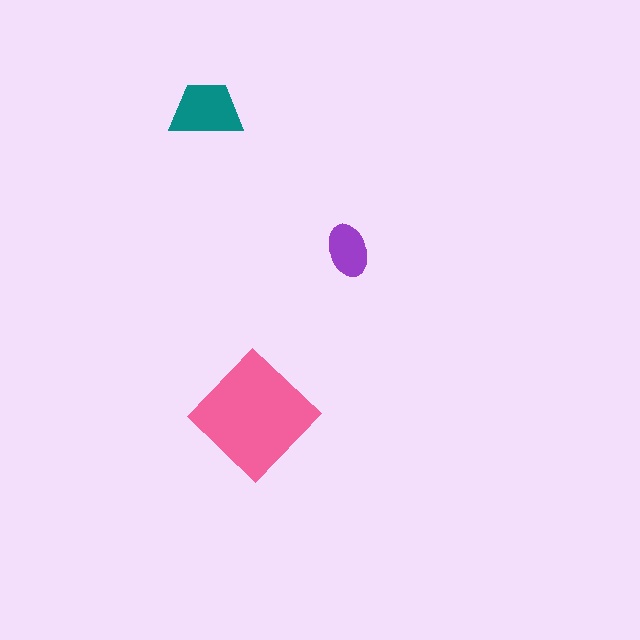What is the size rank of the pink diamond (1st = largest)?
1st.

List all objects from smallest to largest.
The purple ellipse, the teal trapezoid, the pink diamond.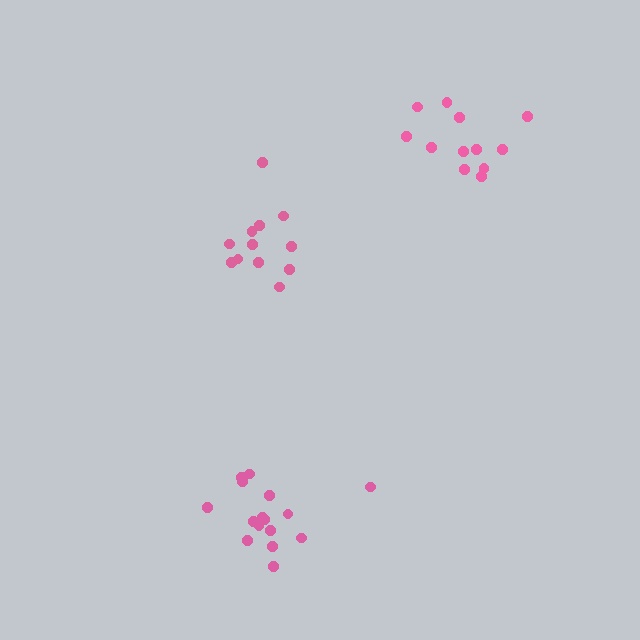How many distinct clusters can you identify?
There are 3 distinct clusters.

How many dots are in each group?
Group 1: 16 dots, Group 2: 12 dots, Group 3: 12 dots (40 total).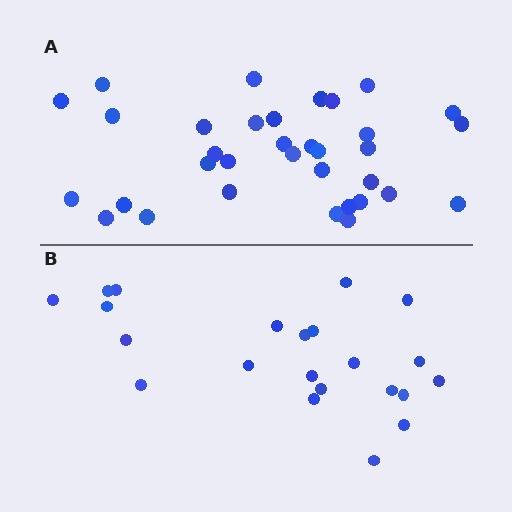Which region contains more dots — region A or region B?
Region A (the top region) has more dots.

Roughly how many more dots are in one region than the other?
Region A has roughly 12 or so more dots than region B.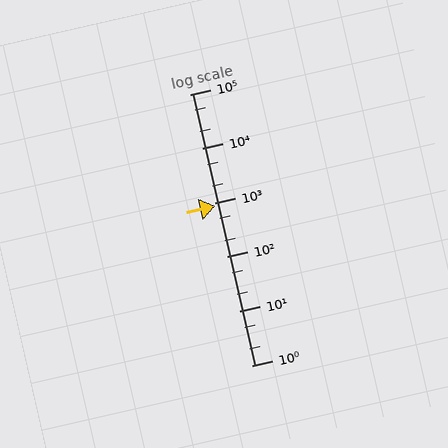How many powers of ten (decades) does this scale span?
The scale spans 5 decades, from 1 to 100000.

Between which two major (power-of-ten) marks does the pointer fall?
The pointer is between 100 and 1000.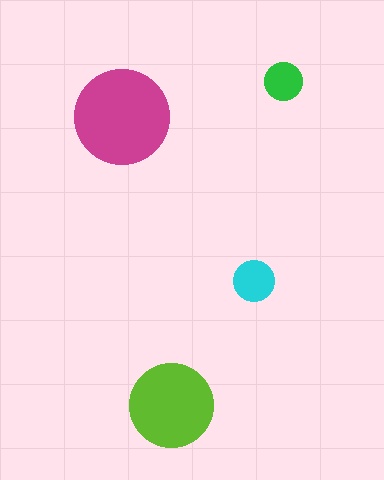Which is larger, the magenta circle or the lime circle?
The magenta one.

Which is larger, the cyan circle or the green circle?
The cyan one.